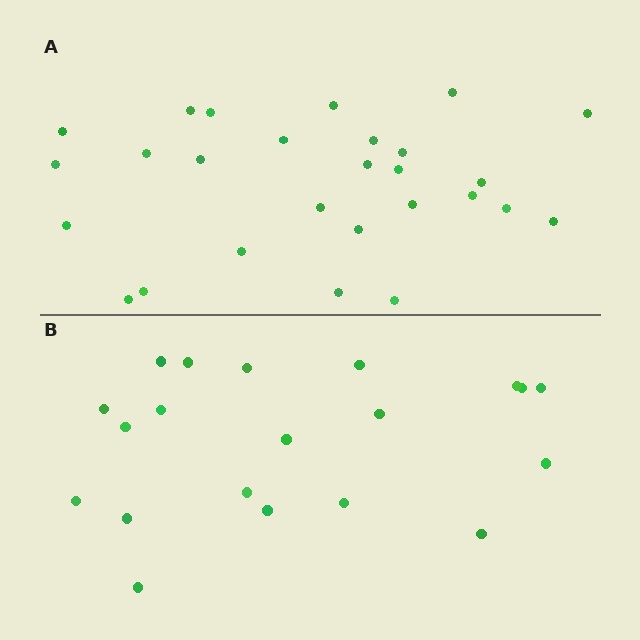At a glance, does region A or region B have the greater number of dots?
Region A (the top region) has more dots.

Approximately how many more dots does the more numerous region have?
Region A has roughly 8 or so more dots than region B.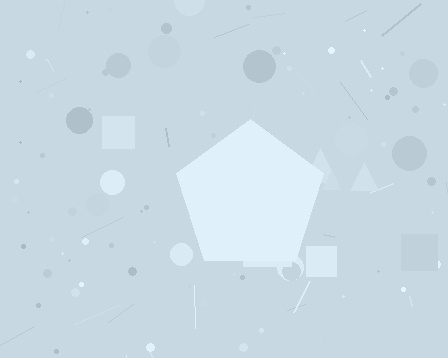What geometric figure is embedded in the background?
A pentagon is embedded in the background.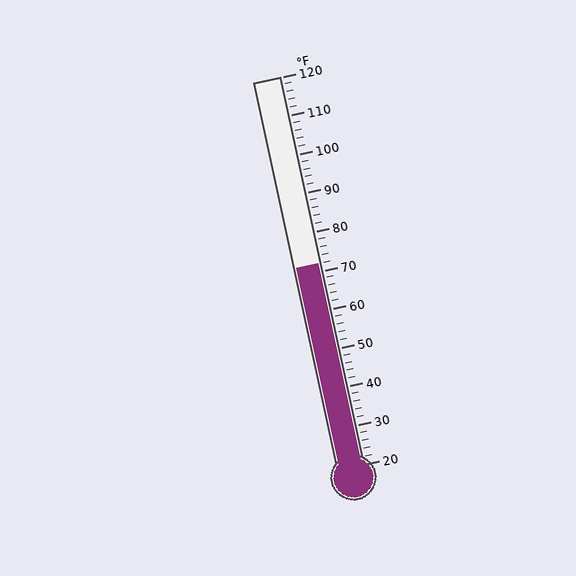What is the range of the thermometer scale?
The thermometer scale ranges from 20°F to 120°F.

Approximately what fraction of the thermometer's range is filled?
The thermometer is filled to approximately 50% of its range.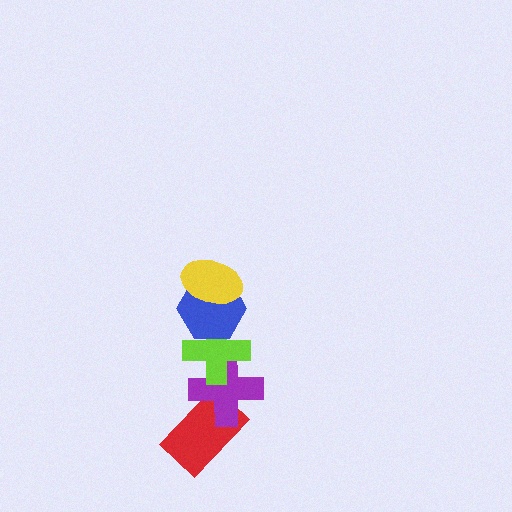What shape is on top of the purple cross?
The lime cross is on top of the purple cross.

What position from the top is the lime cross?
The lime cross is 3rd from the top.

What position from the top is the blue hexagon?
The blue hexagon is 2nd from the top.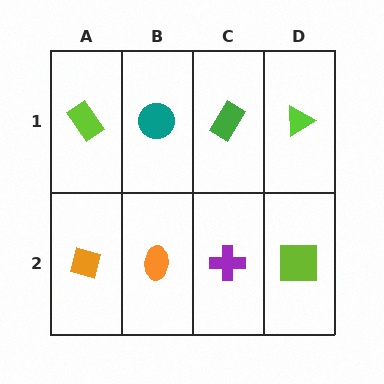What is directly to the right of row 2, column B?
A purple cross.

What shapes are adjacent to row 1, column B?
An orange ellipse (row 2, column B), a lime rectangle (row 1, column A), a green rectangle (row 1, column C).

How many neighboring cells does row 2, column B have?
3.